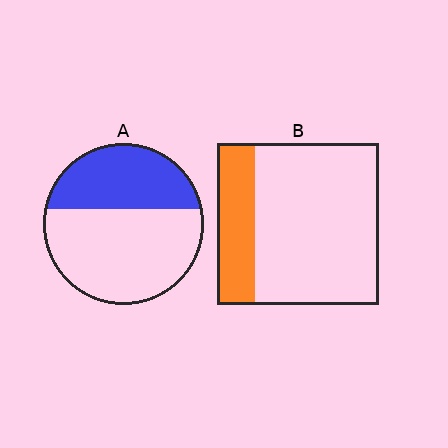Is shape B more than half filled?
No.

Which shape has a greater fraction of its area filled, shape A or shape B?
Shape A.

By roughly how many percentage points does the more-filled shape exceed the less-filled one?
By roughly 15 percentage points (A over B).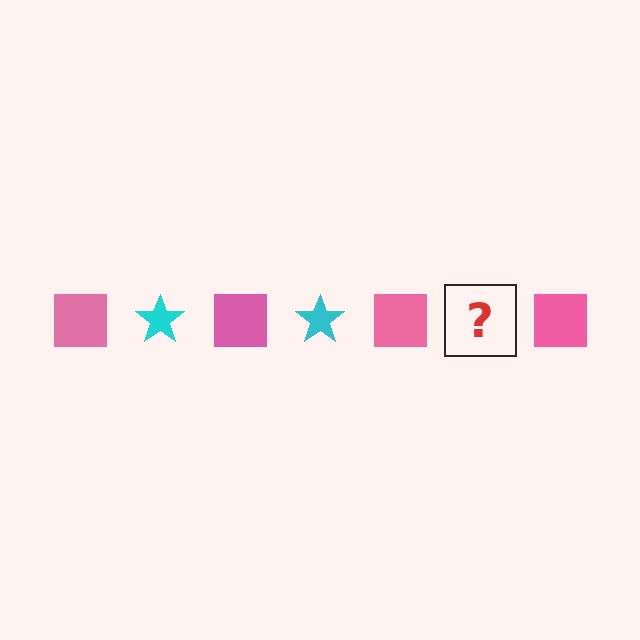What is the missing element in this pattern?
The missing element is a cyan star.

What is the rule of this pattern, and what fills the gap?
The rule is that the pattern alternates between pink square and cyan star. The gap should be filled with a cyan star.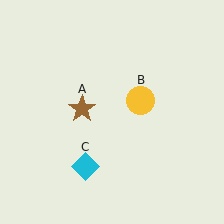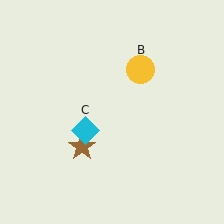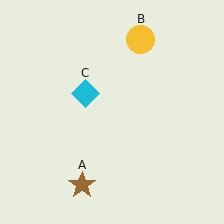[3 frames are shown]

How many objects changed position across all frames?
3 objects changed position: brown star (object A), yellow circle (object B), cyan diamond (object C).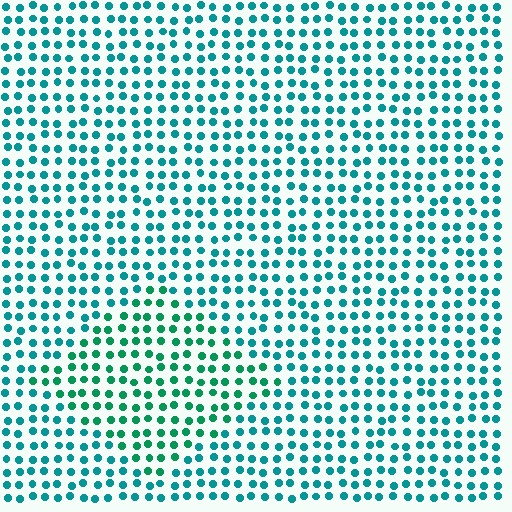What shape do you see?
I see a diamond.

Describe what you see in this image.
The image is filled with small teal elements in a uniform arrangement. A diamond-shaped region is visible where the elements are tinted to a slightly different hue, forming a subtle color boundary.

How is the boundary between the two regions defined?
The boundary is defined purely by a slight shift in hue (about 26 degrees). Spacing, size, and orientation are identical on both sides.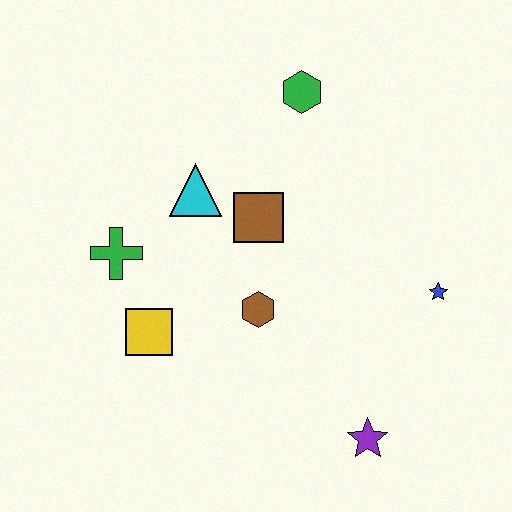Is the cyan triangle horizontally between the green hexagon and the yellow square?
Yes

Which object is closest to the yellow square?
The green cross is closest to the yellow square.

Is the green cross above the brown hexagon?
Yes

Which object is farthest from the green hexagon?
The purple star is farthest from the green hexagon.